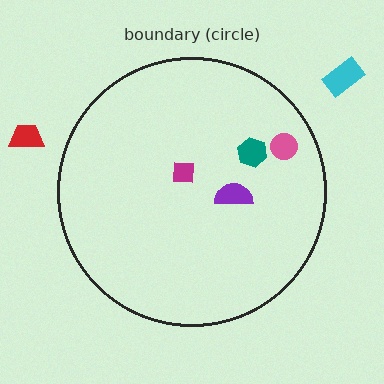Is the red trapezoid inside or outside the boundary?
Outside.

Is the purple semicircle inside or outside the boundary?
Inside.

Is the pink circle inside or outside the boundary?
Inside.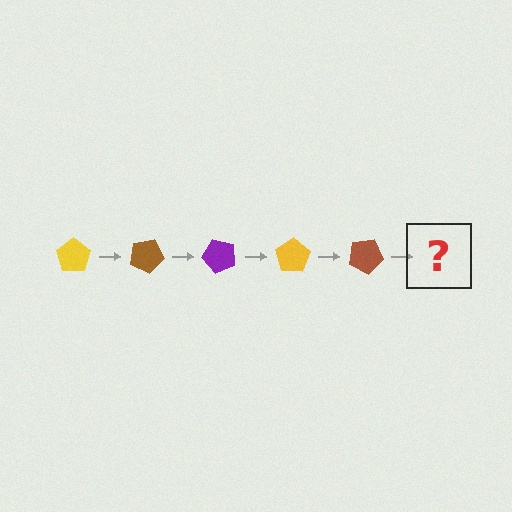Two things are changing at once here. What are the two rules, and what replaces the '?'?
The two rules are that it rotates 25 degrees each step and the color cycles through yellow, brown, and purple. The '?' should be a purple pentagon, rotated 125 degrees from the start.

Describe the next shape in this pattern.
It should be a purple pentagon, rotated 125 degrees from the start.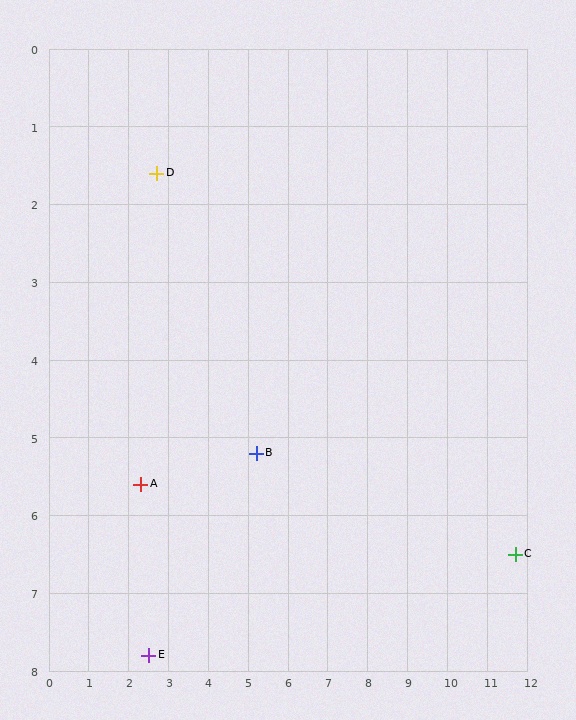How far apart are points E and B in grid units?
Points E and B are about 3.7 grid units apart.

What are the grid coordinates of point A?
Point A is at approximately (2.3, 5.6).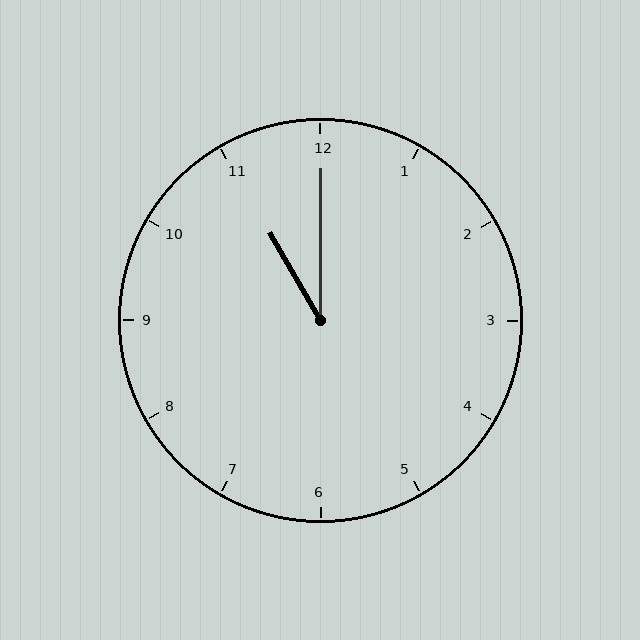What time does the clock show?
11:00.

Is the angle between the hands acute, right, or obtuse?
It is acute.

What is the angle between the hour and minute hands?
Approximately 30 degrees.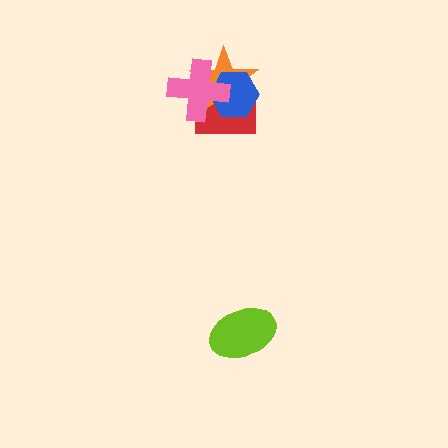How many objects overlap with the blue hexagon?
3 objects overlap with the blue hexagon.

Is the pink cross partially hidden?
No, no other shape covers it.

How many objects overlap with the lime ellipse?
0 objects overlap with the lime ellipse.